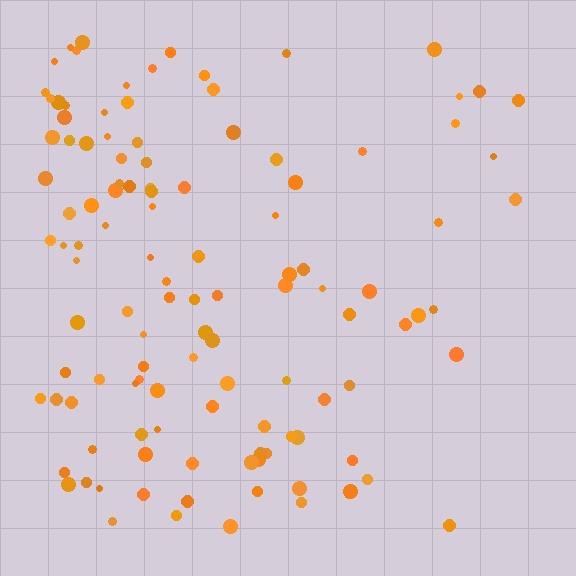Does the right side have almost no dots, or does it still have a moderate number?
Still a moderate number, just noticeably fewer than the left.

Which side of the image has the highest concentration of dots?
The left.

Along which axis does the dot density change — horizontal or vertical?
Horizontal.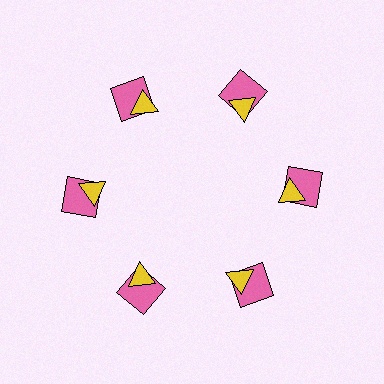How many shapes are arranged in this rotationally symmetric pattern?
There are 12 shapes, arranged in 6 groups of 2.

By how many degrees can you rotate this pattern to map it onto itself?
The pattern maps onto itself every 60 degrees of rotation.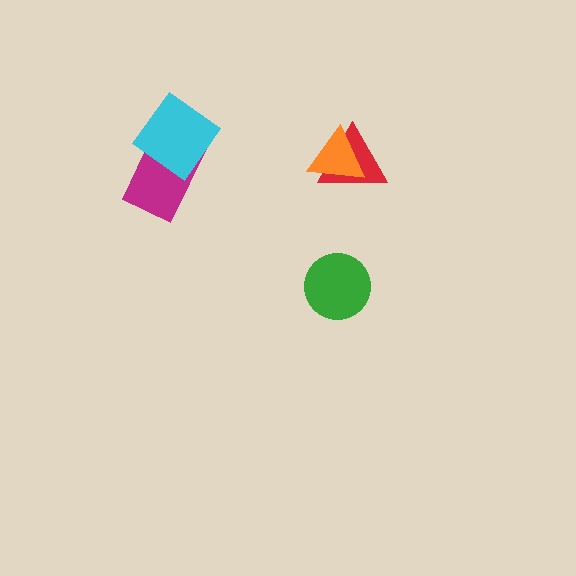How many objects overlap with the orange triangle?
1 object overlaps with the orange triangle.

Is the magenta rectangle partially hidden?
Yes, it is partially covered by another shape.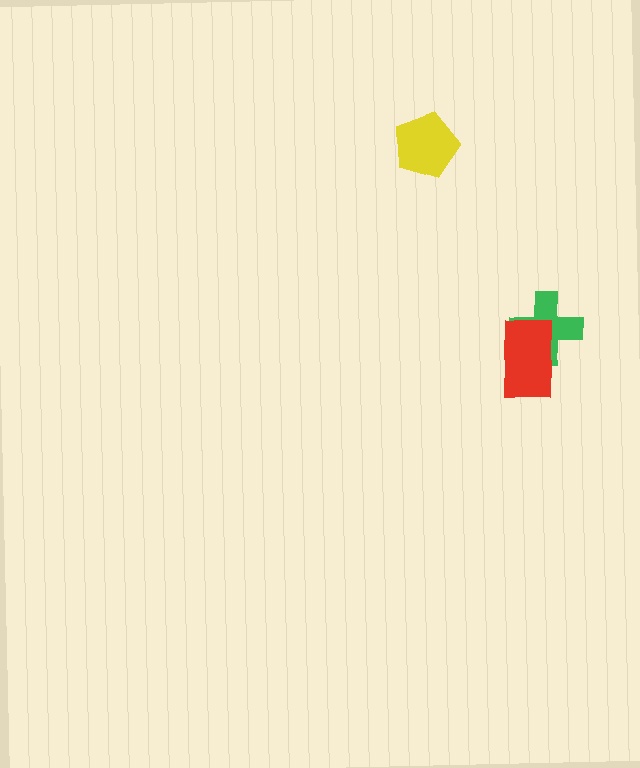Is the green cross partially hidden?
Yes, it is partially covered by another shape.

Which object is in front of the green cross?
The red rectangle is in front of the green cross.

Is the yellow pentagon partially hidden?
No, no other shape covers it.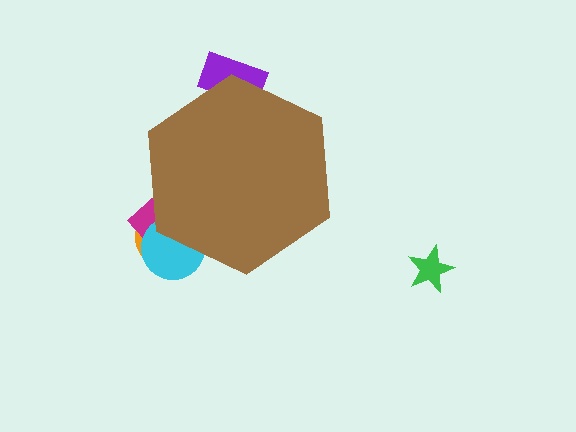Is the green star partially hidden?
No, the green star is fully visible.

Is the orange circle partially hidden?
Yes, the orange circle is partially hidden behind the brown hexagon.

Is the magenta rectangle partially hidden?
Yes, the magenta rectangle is partially hidden behind the brown hexagon.